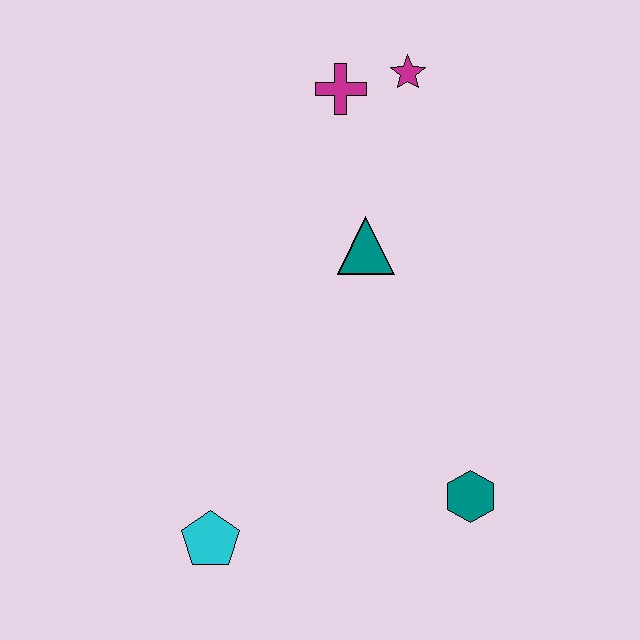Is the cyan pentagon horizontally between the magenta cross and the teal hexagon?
No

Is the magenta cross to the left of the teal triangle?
Yes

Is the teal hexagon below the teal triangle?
Yes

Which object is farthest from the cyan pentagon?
The magenta star is farthest from the cyan pentagon.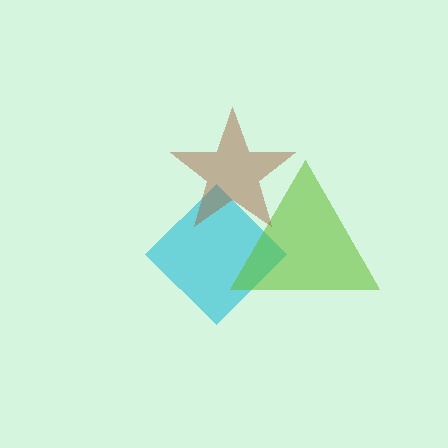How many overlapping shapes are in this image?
There are 3 overlapping shapes in the image.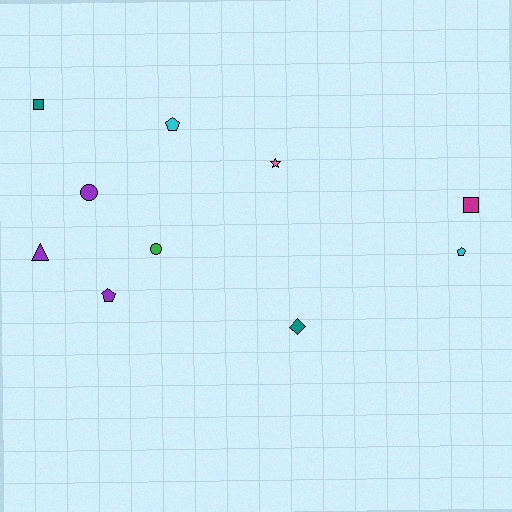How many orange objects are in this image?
There are no orange objects.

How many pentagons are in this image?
There are 3 pentagons.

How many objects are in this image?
There are 10 objects.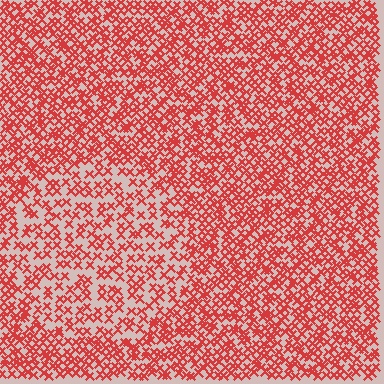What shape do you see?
I see a circle.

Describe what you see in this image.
The image contains small red elements arranged at two different densities. A circle-shaped region is visible where the elements are less densely packed than the surrounding area.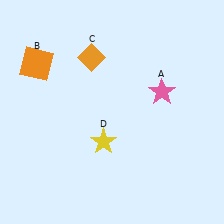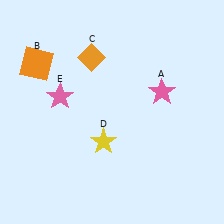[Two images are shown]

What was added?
A pink star (E) was added in Image 2.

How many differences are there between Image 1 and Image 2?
There is 1 difference between the two images.